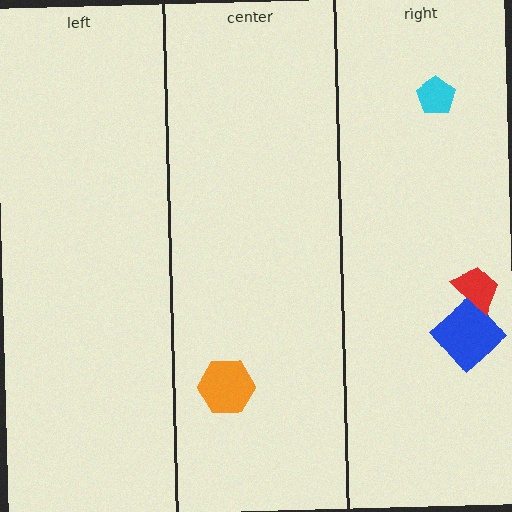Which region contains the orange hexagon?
The center region.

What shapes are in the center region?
The orange hexagon.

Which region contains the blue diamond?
The right region.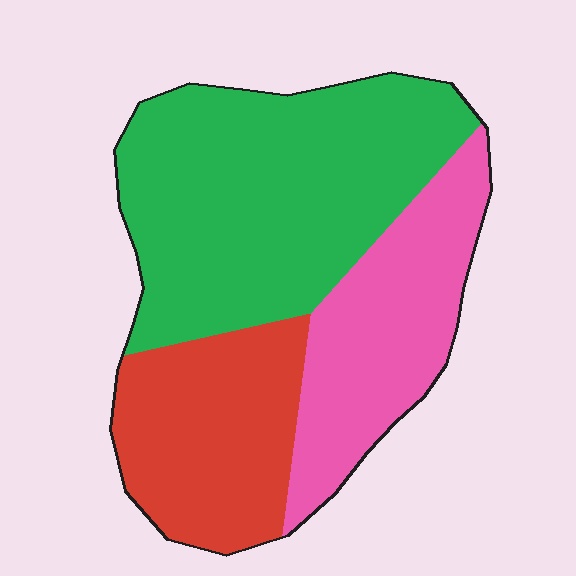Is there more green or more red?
Green.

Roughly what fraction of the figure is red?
Red takes up about one quarter (1/4) of the figure.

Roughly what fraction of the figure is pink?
Pink takes up about one quarter (1/4) of the figure.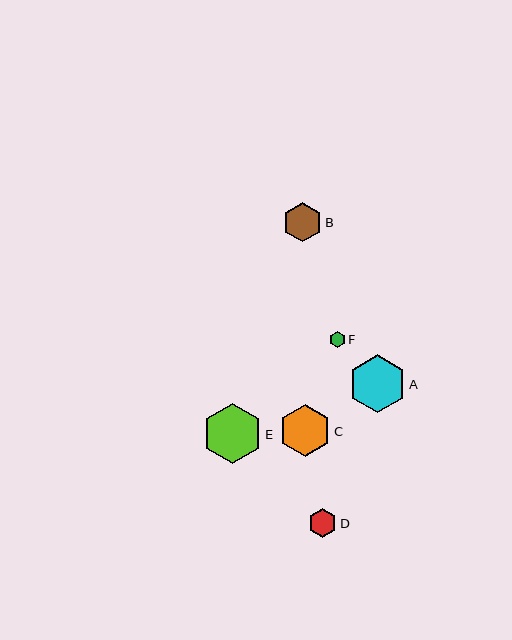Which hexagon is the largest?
Hexagon E is the largest with a size of approximately 60 pixels.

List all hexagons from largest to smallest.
From largest to smallest: E, A, C, B, D, F.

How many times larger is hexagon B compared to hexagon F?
Hexagon B is approximately 2.5 times the size of hexagon F.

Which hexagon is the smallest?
Hexagon F is the smallest with a size of approximately 16 pixels.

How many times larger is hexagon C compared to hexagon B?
Hexagon C is approximately 1.3 times the size of hexagon B.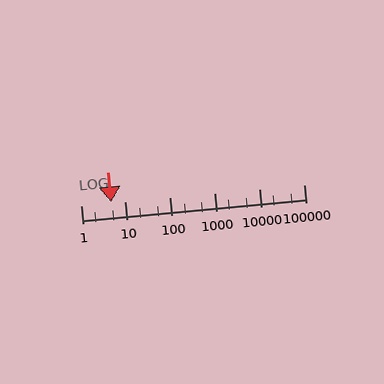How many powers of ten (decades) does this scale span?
The scale spans 5 decades, from 1 to 100000.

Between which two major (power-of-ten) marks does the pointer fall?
The pointer is between 1 and 10.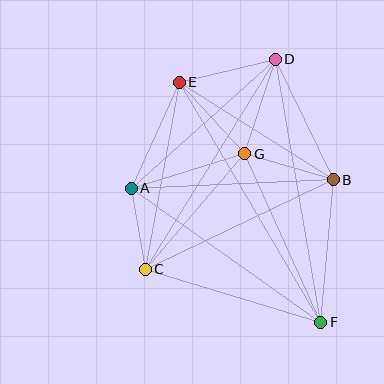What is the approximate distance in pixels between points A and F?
The distance between A and F is approximately 232 pixels.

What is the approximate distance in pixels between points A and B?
The distance between A and B is approximately 202 pixels.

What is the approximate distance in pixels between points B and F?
The distance between B and F is approximately 143 pixels.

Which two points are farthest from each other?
Points E and F are farthest from each other.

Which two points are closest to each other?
Points A and C are closest to each other.